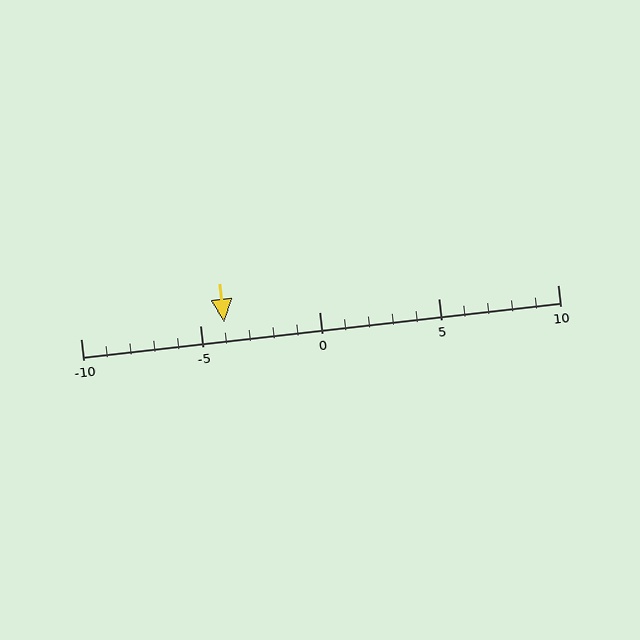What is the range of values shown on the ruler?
The ruler shows values from -10 to 10.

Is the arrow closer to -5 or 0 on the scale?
The arrow is closer to -5.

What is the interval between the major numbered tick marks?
The major tick marks are spaced 5 units apart.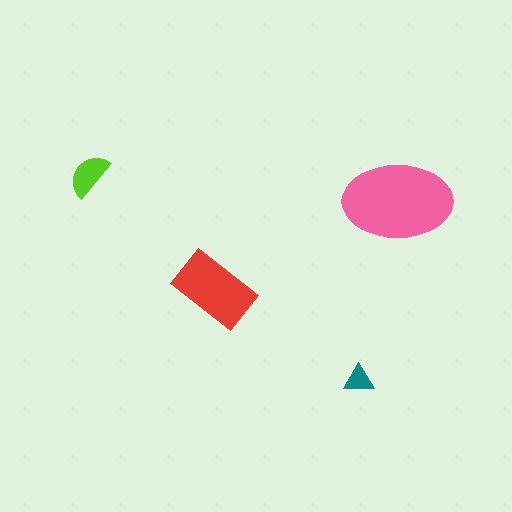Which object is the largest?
The pink ellipse.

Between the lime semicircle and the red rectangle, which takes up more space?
The red rectangle.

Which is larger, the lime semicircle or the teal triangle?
The lime semicircle.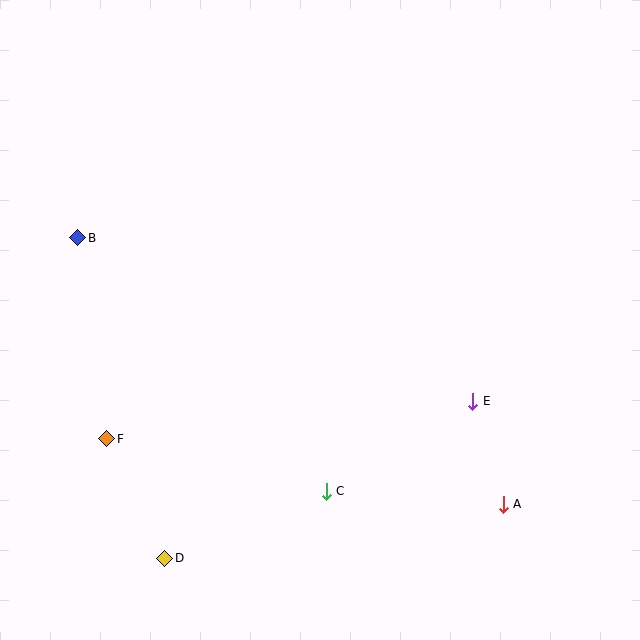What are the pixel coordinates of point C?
Point C is at (326, 491).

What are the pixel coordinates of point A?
Point A is at (503, 504).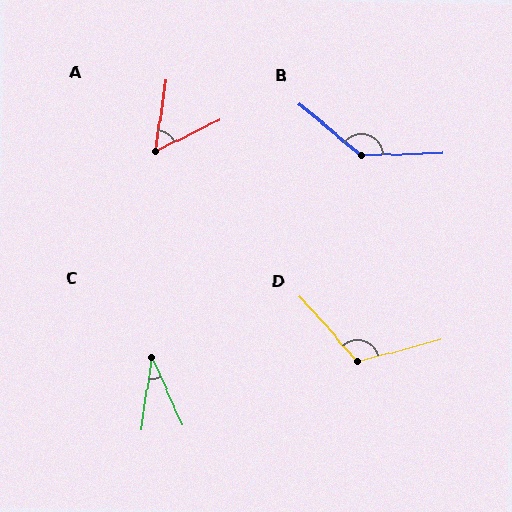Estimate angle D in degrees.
Approximately 117 degrees.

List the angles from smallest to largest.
C (33°), A (56°), D (117°), B (139°).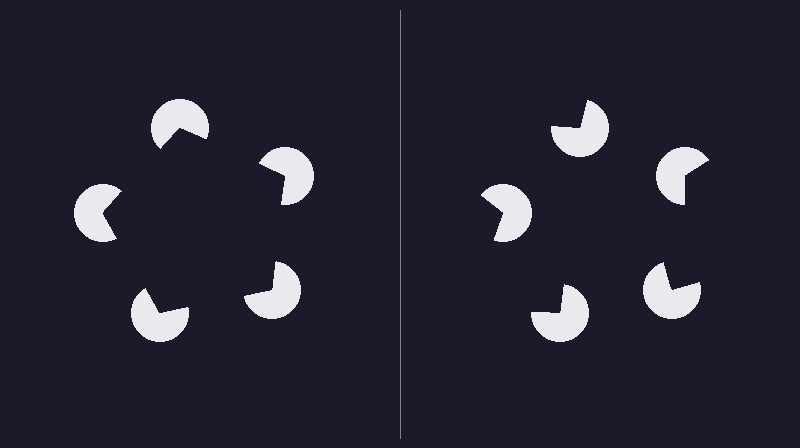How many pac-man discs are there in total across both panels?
10 — 5 on each side.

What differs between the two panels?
The pac-man discs are positioned identically on both sides; only the wedge orientations differ. On the left they align to a pentagon; on the right they are misaligned.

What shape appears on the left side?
An illusory pentagon.